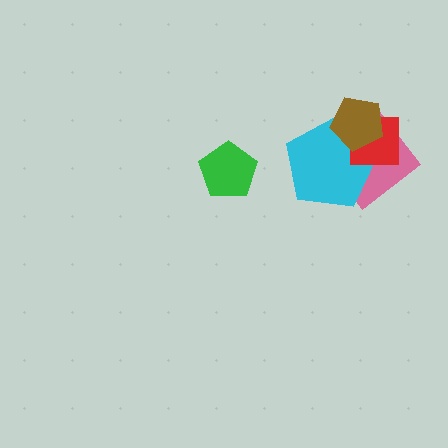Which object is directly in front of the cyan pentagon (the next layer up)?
The red square is directly in front of the cyan pentagon.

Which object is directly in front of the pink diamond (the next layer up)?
The cyan pentagon is directly in front of the pink diamond.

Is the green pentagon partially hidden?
No, no other shape covers it.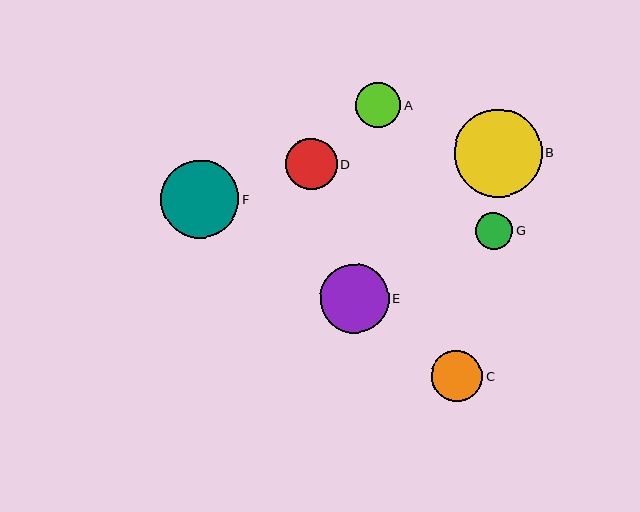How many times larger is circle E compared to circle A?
Circle E is approximately 1.5 times the size of circle A.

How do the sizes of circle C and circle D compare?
Circle C and circle D are approximately the same size.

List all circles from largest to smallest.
From largest to smallest: B, F, E, C, D, A, G.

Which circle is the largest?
Circle B is the largest with a size of approximately 88 pixels.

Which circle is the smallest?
Circle G is the smallest with a size of approximately 37 pixels.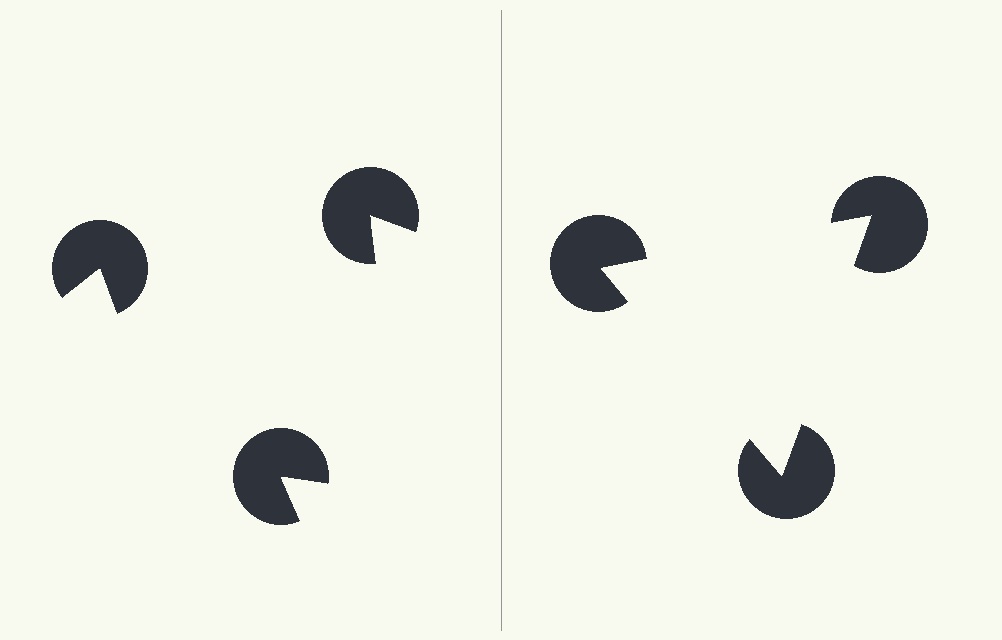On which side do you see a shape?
An illusory triangle appears on the right side. On the left side the wedge cuts are rotated, so no coherent shape forms.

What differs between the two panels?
The pac-man discs are positioned identically on both sides; only the wedge orientations differ. On the right they align to a triangle; on the left they are misaligned.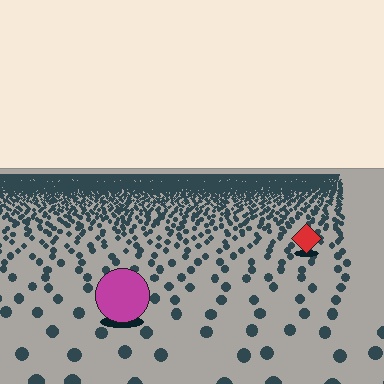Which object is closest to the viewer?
The magenta circle is closest. The texture marks near it are larger and more spread out.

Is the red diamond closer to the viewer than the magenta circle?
No. The magenta circle is closer — you can tell from the texture gradient: the ground texture is coarser near it.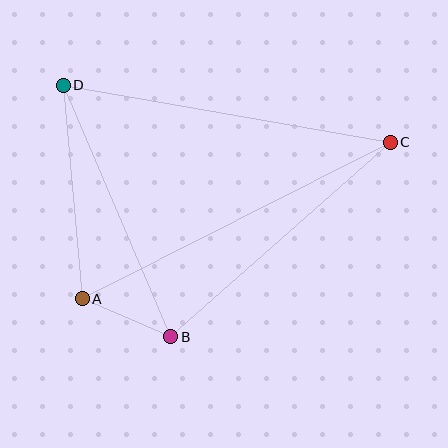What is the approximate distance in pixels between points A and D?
The distance between A and D is approximately 214 pixels.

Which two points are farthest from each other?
Points A and C are farthest from each other.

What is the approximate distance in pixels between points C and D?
The distance between C and D is approximately 332 pixels.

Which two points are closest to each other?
Points A and B are closest to each other.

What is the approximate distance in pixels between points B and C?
The distance between B and C is approximately 293 pixels.